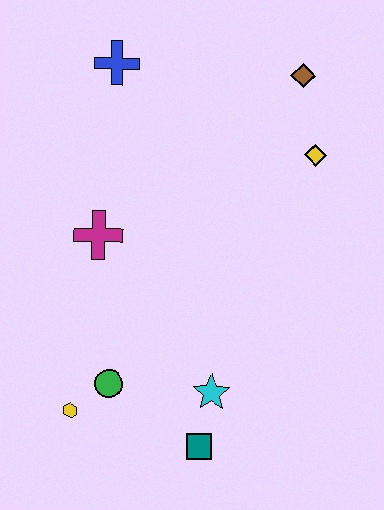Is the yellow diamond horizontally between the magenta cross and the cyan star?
No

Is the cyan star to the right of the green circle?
Yes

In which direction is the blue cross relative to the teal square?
The blue cross is above the teal square.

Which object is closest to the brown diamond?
The yellow diamond is closest to the brown diamond.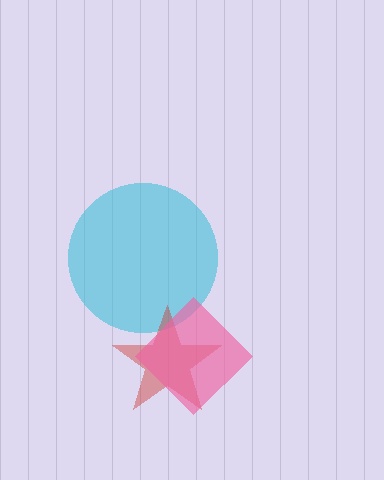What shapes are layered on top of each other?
The layered shapes are: a cyan circle, a red star, a pink diamond.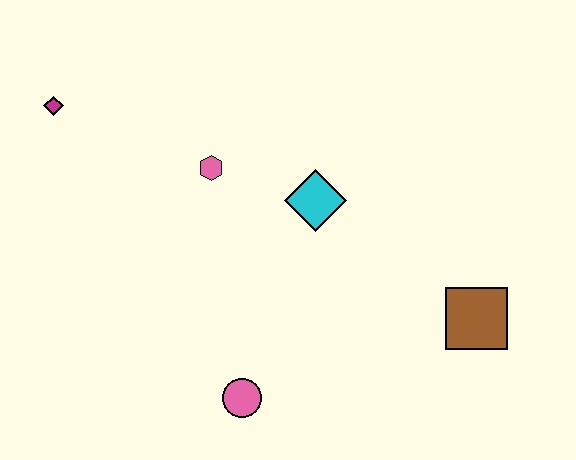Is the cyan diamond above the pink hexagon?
No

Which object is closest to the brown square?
The cyan diamond is closest to the brown square.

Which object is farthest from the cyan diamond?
The magenta diamond is farthest from the cyan diamond.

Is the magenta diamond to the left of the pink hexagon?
Yes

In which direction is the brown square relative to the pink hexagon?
The brown square is to the right of the pink hexagon.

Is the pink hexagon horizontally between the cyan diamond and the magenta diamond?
Yes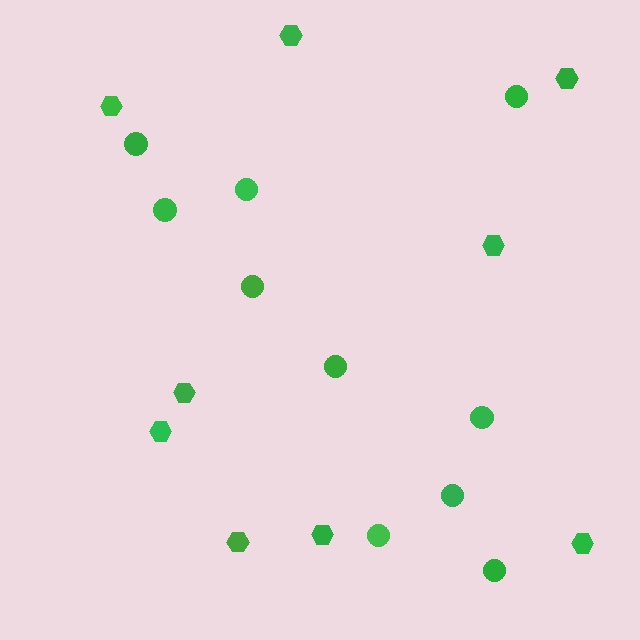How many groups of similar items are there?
There are 2 groups: one group of circles (10) and one group of hexagons (9).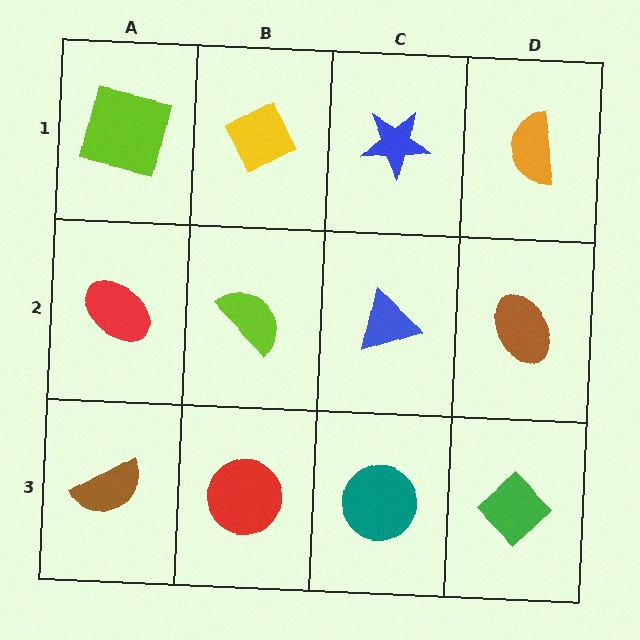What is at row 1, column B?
A yellow diamond.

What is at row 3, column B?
A red circle.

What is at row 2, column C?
A blue triangle.